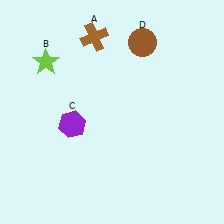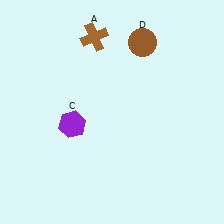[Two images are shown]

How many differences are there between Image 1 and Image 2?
There is 1 difference between the two images.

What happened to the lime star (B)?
The lime star (B) was removed in Image 2. It was in the top-left area of Image 1.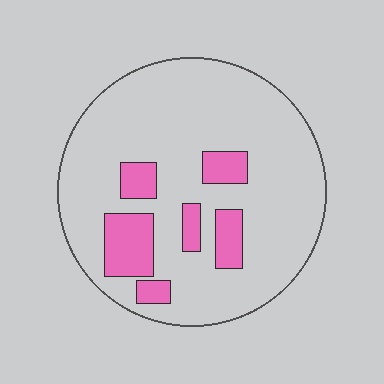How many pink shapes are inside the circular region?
6.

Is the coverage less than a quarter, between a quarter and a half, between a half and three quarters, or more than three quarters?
Less than a quarter.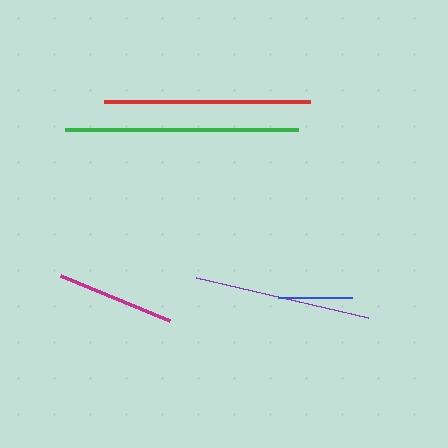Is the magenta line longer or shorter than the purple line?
The purple line is longer than the magenta line.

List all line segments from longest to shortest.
From longest to shortest: green, red, purple, magenta, blue.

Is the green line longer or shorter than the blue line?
The green line is longer than the blue line.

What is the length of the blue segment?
The blue segment is approximately 74 pixels long.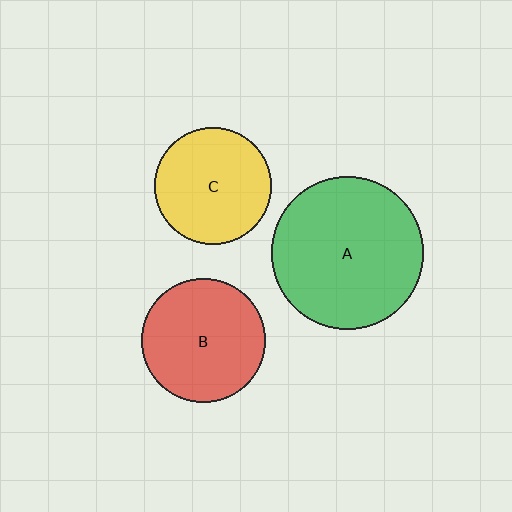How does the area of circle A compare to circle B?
Approximately 1.5 times.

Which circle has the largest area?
Circle A (green).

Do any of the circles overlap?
No, none of the circles overlap.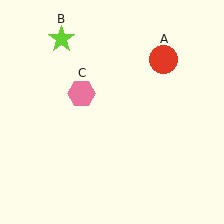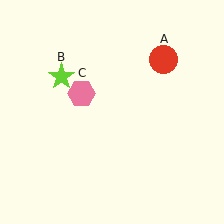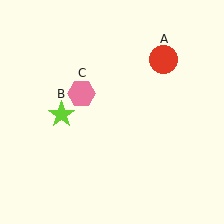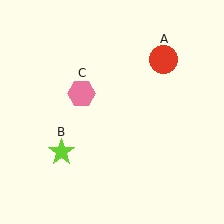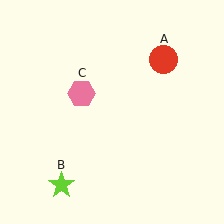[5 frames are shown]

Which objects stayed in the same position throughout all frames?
Red circle (object A) and pink hexagon (object C) remained stationary.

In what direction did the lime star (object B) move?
The lime star (object B) moved down.